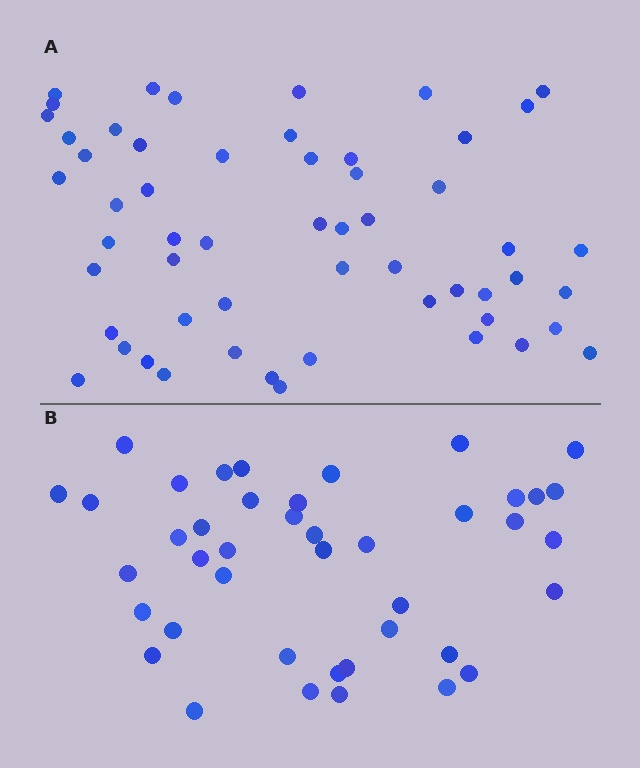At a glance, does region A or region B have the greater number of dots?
Region A (the top region) has more dots.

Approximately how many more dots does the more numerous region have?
Region A has approximately 15 more dots than region B.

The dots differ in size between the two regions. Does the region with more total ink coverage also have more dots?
No. Region B has more total ink coverage because its dots are larger, but region A actually contains more individual dots. Total area can be misleading — the number of items is what matters here.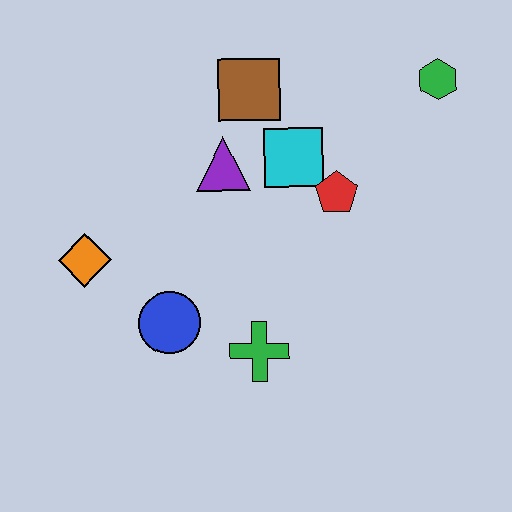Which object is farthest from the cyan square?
The orange diamond is farthest from the cyan square.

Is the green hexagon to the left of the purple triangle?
No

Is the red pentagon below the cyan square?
Yes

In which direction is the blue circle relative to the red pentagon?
The blue circle is to the left of the red pentagon.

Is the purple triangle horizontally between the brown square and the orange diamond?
Yes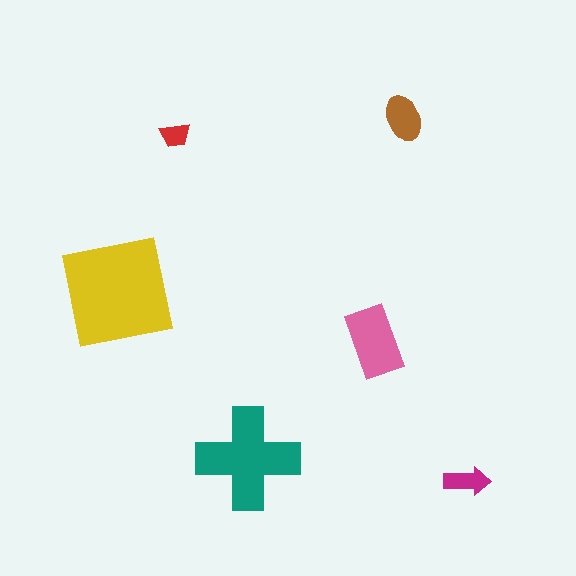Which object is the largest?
The yellow square.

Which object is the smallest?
The red trapezoid.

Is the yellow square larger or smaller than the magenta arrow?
Larger.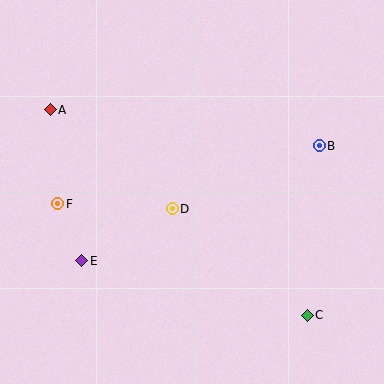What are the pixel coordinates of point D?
Point D is at (172, 209).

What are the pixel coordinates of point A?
Point A is at (50, 110).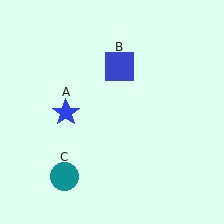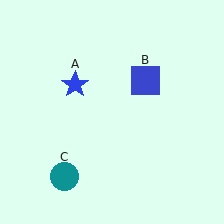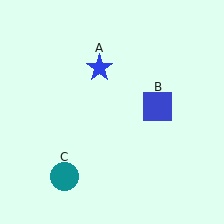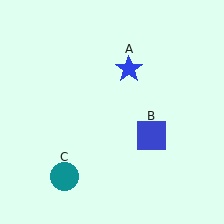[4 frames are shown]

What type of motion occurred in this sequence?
The blue star (object A), blue square (object B) rotated clockwise around the center of the scene.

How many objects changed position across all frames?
2 objects changed position: blue star (object A), blue square (object B).